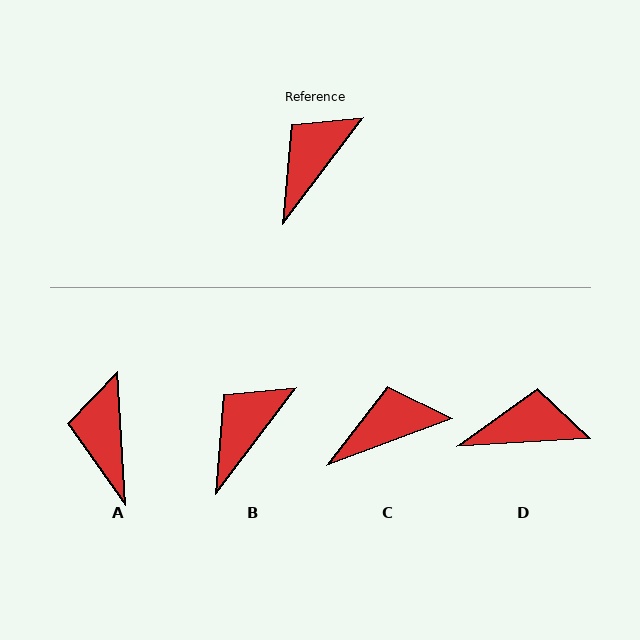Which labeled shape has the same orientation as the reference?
B.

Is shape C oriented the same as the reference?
No, it is off by about 33 degrees.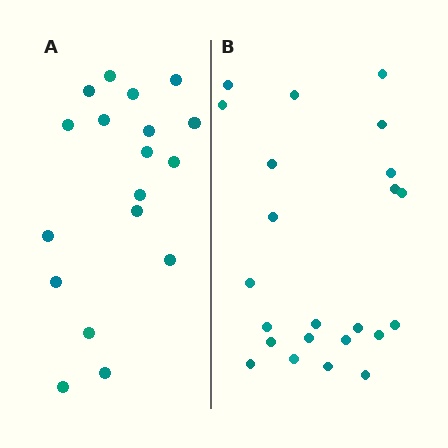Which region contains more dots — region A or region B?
Region B (the right region) has more dots.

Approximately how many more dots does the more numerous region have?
Region B has about 5 more dots than region A.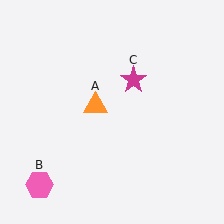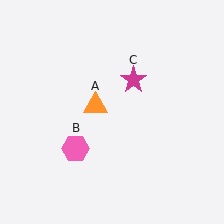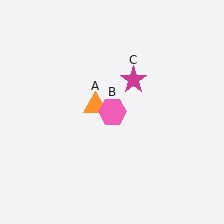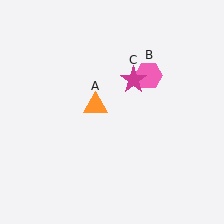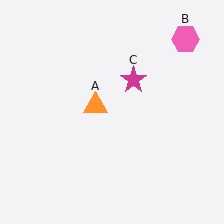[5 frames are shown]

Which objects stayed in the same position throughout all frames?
Orange triangle (object A) and magenta star (object C) remained stationary.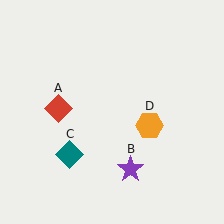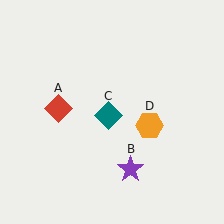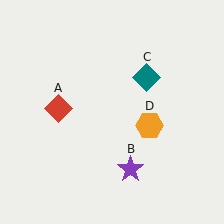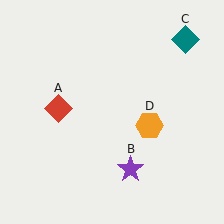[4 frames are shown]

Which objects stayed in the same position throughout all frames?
Red diamond (object A) and purple star (object B) and orange hexagon (object D) remained stationary.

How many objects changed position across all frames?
1 object changed position: teal diamond (object C).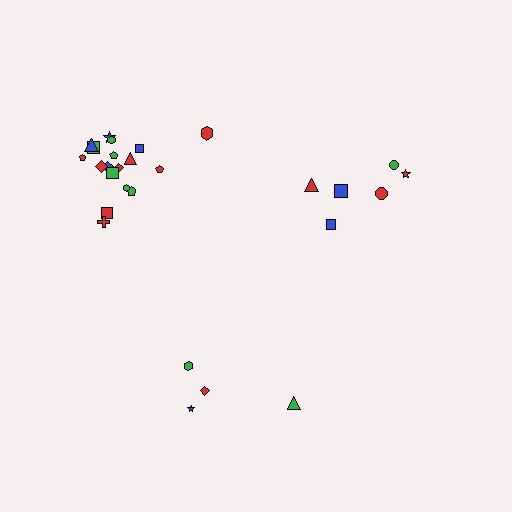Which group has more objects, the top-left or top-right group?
The top-left group.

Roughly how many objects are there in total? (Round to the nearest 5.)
Roughly 30 objects in total.